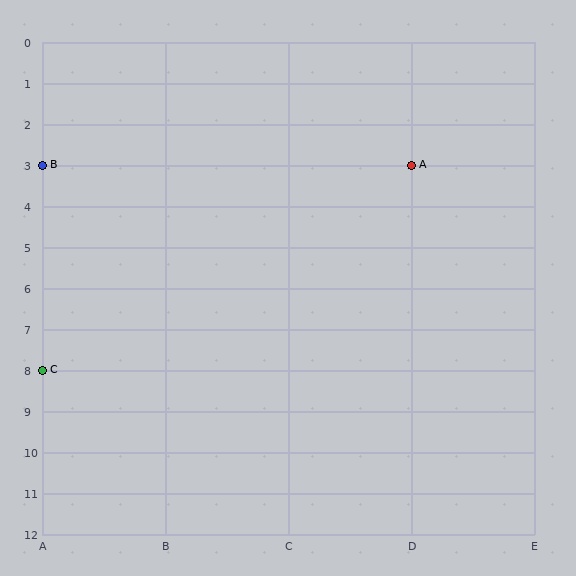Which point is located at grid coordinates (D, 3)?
Point A is at (D, 3).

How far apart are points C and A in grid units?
Points C and A are 3 columns and 5 rows apart (about 5.8 grid units diagonally).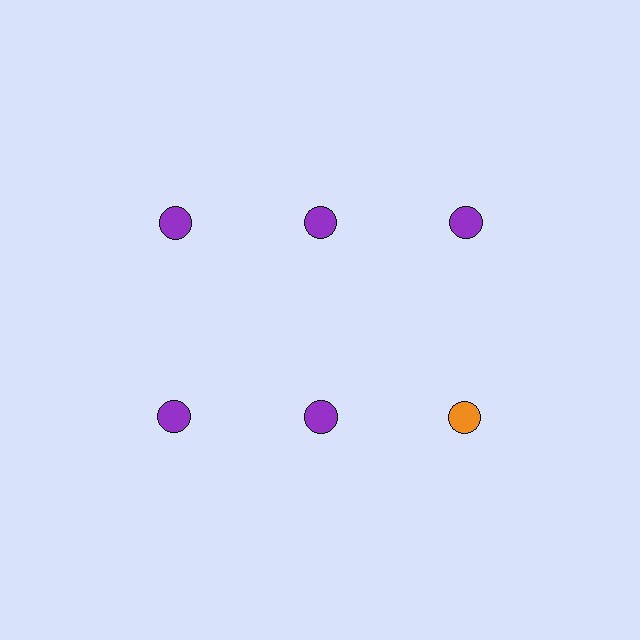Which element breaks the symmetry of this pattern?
The orange circle in the second row, center column breaks the symmetry. All other shapes are purple circles.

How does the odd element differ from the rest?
It has a different color: orange instead of purple.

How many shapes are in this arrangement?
There are 6 shapes arranged in a grid pattern.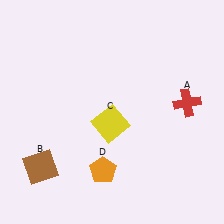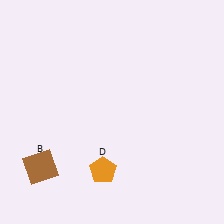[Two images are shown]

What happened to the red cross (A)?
The red cross (A) was removed in Image 2. It was in the top-right area of Image 1.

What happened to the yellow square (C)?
The yellow square (C) was removed in Image 2. It was in the bottom-left area of Image 1.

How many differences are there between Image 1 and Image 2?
There are 2 differences between the two images.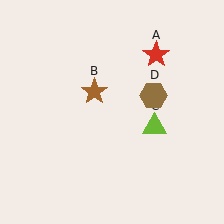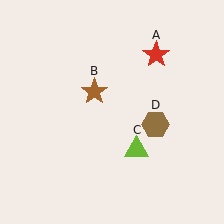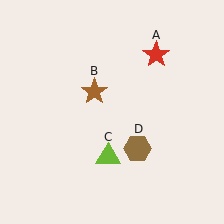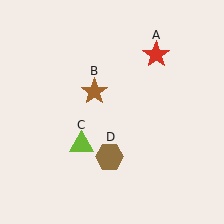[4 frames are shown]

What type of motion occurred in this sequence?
The lime triangle (object C), brown hexagon (object D) rotated clockwise around the center of the scene.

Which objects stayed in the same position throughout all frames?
Red star (object A) and brown star (object B) remained stationary.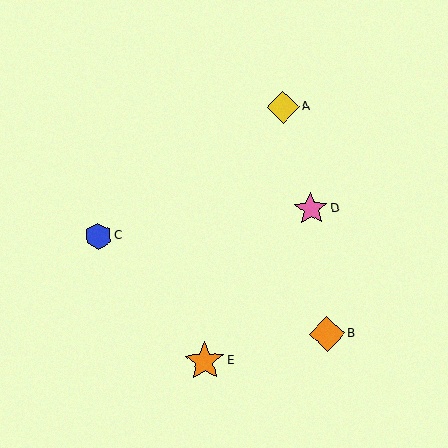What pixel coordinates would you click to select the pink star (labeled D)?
Click at (311, 209) to select the pink star D.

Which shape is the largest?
The orange star (labeled E) is the largest.